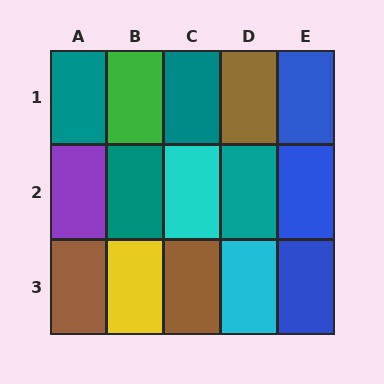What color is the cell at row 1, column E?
Blue.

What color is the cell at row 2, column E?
Blue.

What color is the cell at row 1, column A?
Teal.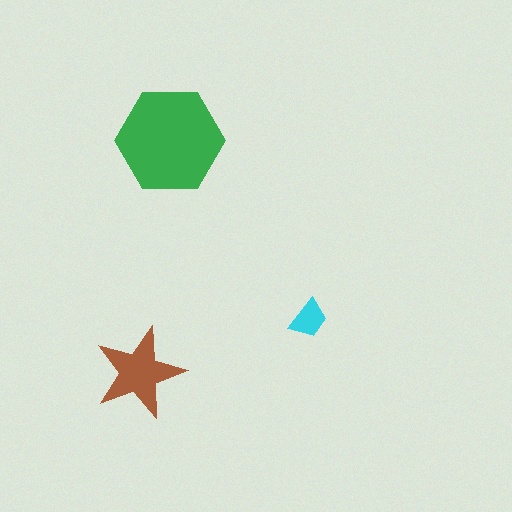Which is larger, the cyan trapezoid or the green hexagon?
The green hexagon.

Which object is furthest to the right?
The cyan trapezoid is rightmost.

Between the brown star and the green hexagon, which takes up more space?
The green hexagon.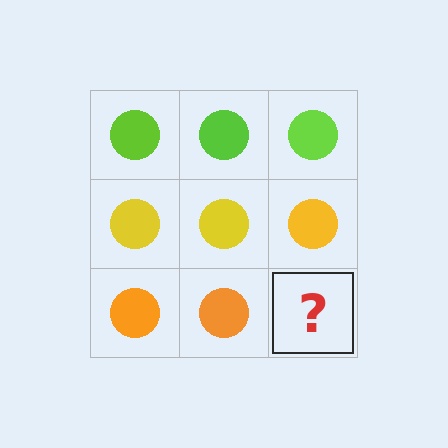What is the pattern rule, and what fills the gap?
The rule is that each row has a consistent color. The gap should be filled with an orange circle.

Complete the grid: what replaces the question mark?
The question mark should be replaced with an orange circle.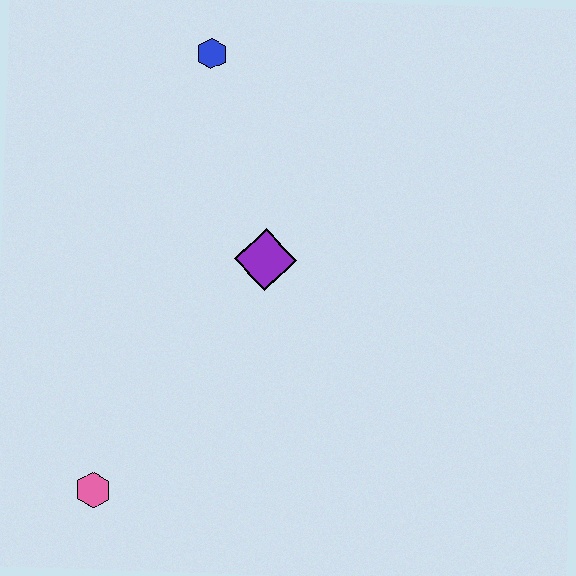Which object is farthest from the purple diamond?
The pink hexagon is farthest from the purple diamond.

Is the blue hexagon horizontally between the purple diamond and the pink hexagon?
Yes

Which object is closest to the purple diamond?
The blue hexagon is closest to the purple diamond.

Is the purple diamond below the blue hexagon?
Yes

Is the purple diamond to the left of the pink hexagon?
No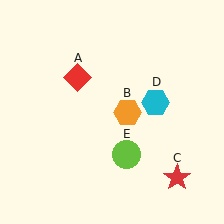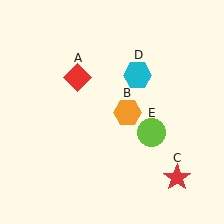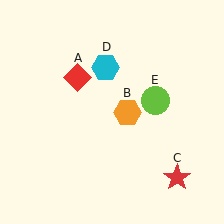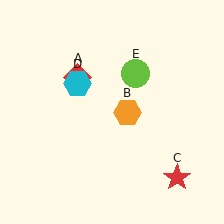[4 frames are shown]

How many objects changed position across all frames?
2 objects changed position: cyan hexagon (object D), lime circle (object E).